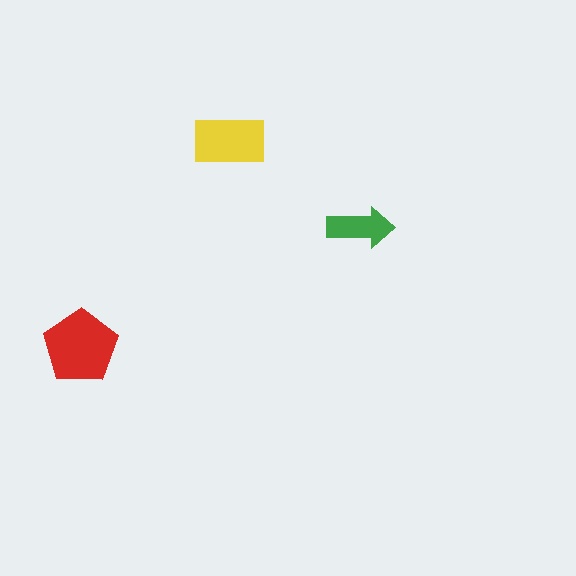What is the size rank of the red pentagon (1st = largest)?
1st.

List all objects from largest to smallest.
The red pentagon, the yellow rectangle, the green arrow.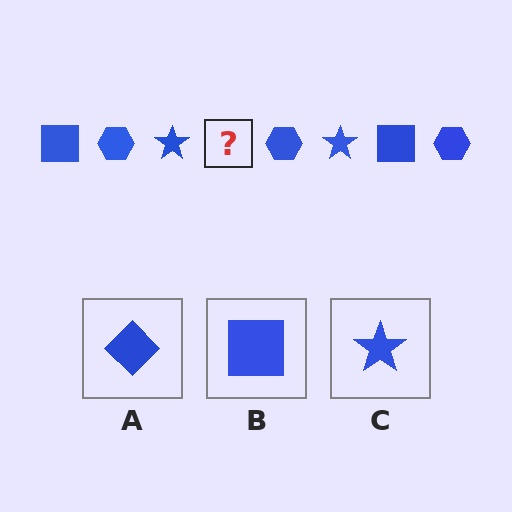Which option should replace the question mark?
Option B.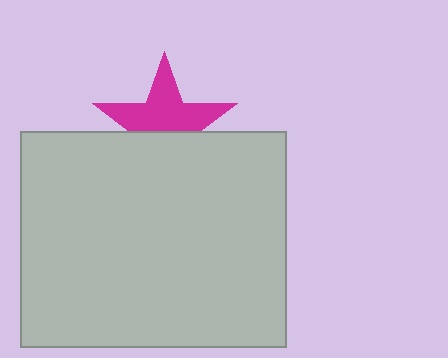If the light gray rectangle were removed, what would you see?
You would see the complete magenta star.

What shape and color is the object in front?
The object in front is a light gray rectangle.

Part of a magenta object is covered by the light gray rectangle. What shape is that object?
It is a star.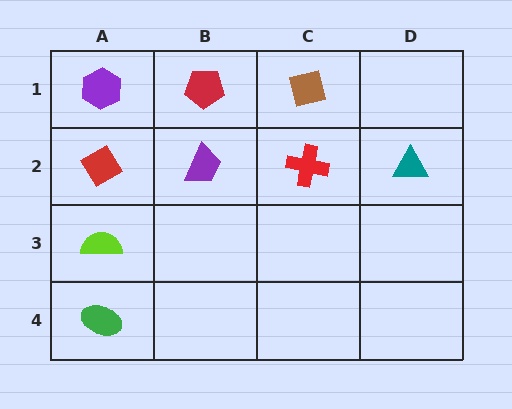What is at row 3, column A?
A lime semicircle.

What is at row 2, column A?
A red diamond.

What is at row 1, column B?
A red pentagon.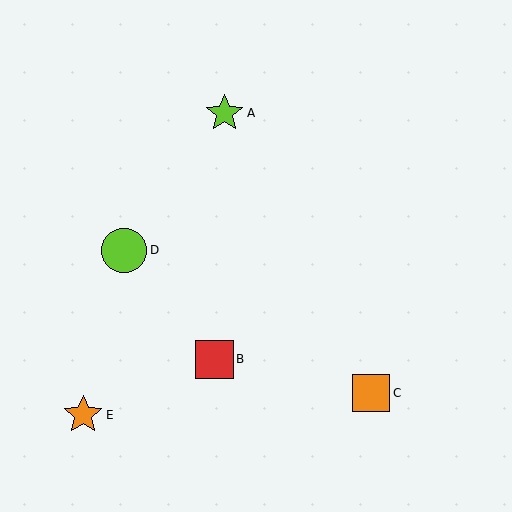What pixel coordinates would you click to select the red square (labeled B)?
Click at (215, 359) to select the red square B.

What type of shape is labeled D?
Shape D is a lime circle.